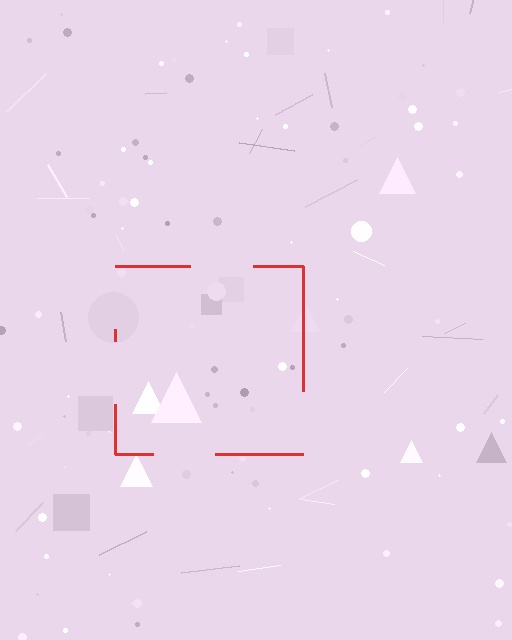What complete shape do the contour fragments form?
The contour fragments form a square.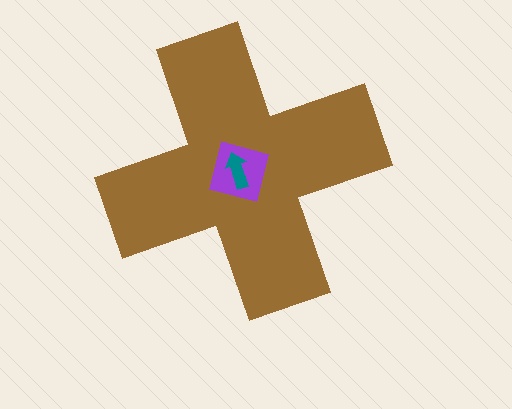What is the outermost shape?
The brown cross.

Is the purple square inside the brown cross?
Yes.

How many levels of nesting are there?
3.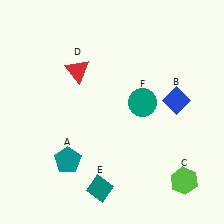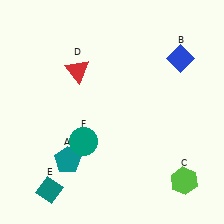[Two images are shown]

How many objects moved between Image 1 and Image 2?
3 objects moved between the two images.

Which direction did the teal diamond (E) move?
The teal diamond (E) moved left.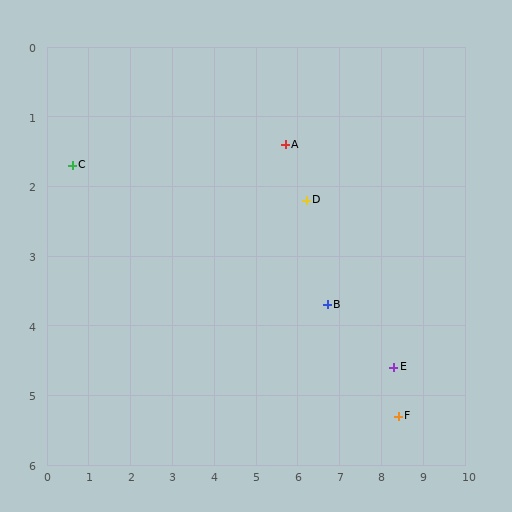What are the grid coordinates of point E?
Point E is at approximately (8.3, 4.6).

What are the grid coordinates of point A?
Point A is at approximately (5.7, 1.4).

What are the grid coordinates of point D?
Point D is at approximately (6.2, 2.2).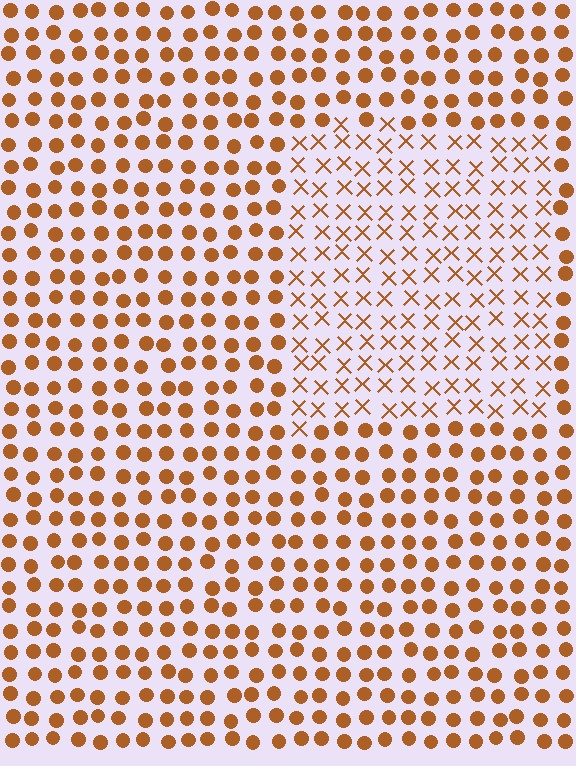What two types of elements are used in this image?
The image uses X marks inside the rectangle region and circles outside it.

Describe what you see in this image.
The image is filled with small brown elements arranged in a uniform grid. A rectangle-shaped region contains X marks, while the surrounding area contains circles. The boundary is defined purely by the change in element shape.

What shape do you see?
I see a rectangle.